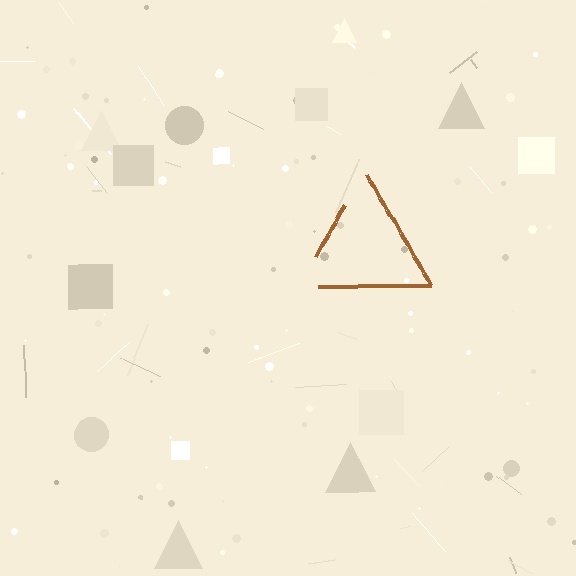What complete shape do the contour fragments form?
The contour fragments form a triangle.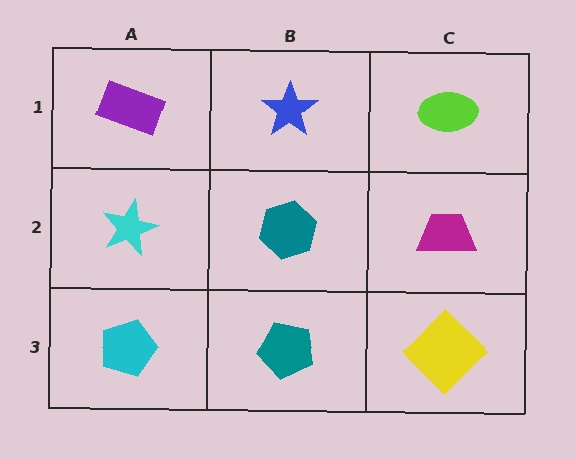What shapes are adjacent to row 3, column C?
A magenta trapezoid (row 2, column C), a teal pentagon (row 3, column B).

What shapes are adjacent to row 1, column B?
A teal hexagon (row 2, column B), a purple rectangle (row 1, column A), a lime ellipse (row 1, column C).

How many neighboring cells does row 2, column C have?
3.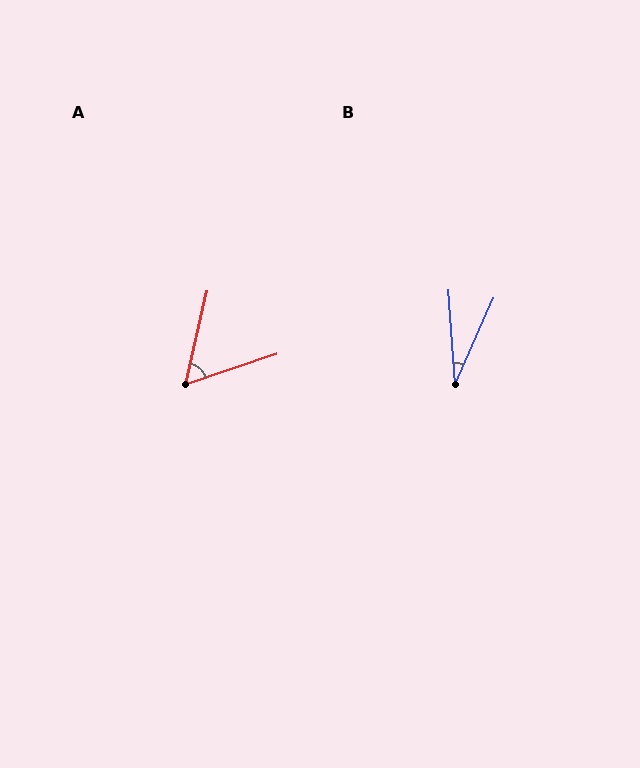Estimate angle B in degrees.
Approximately 28 degrees.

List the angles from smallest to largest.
B (28°), A (58°).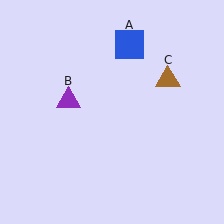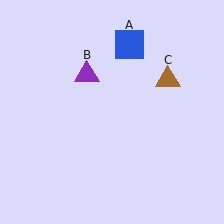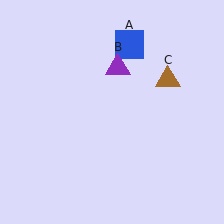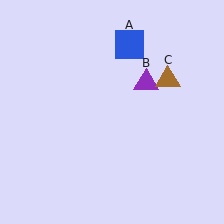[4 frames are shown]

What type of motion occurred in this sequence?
The purple triangle (object B) rotated clockwise around the center of the scene.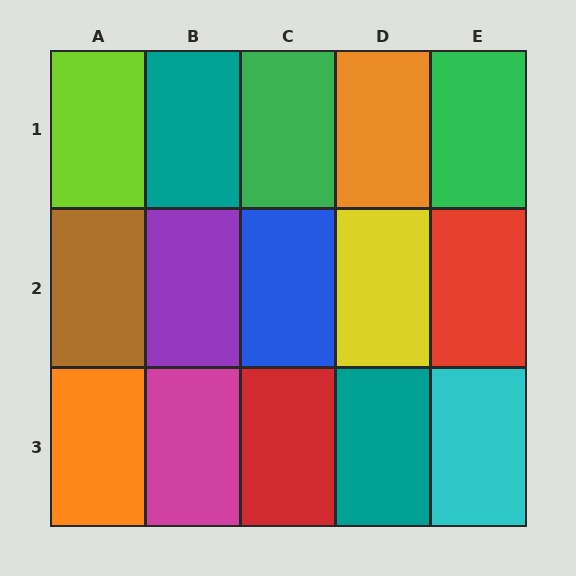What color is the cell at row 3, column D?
Teal.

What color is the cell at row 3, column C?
Red.